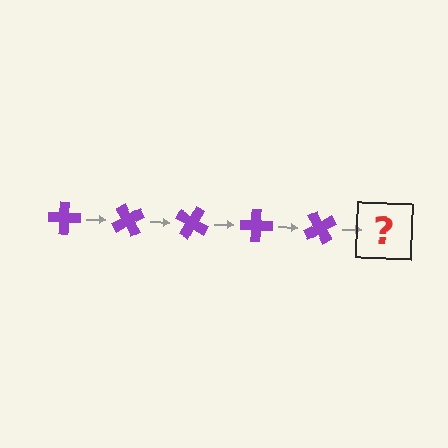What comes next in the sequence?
The next element should be a purple cross rotated 300 degrees.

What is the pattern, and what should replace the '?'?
The pattern is that the cross rotates 60 degrees each step. The '?' should be a purple cross rotated 300 degrees.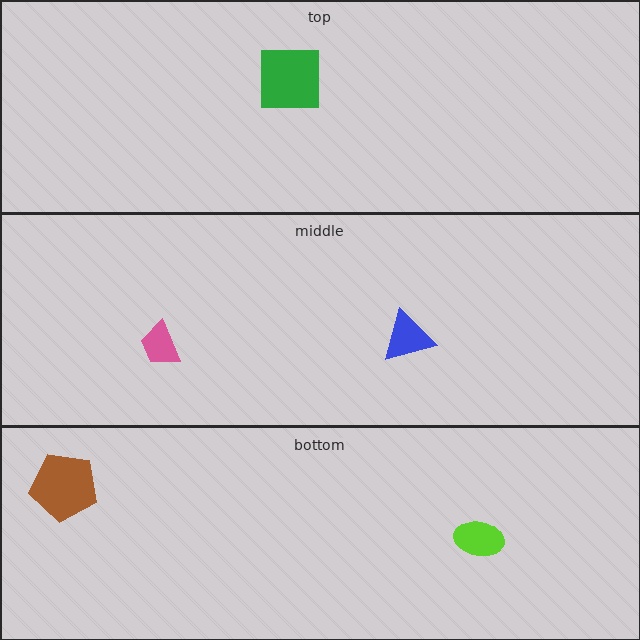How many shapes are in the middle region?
2.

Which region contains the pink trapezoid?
The middle region.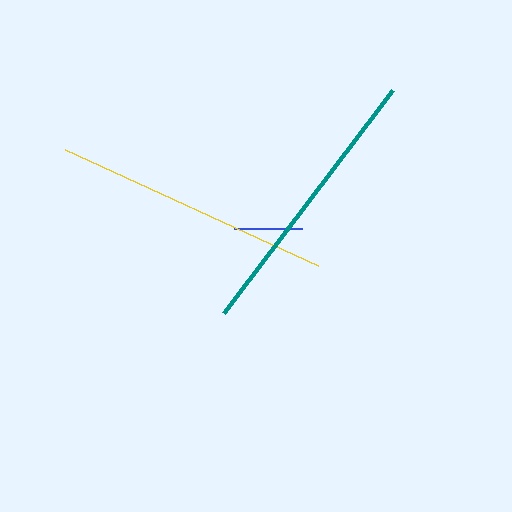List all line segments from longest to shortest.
From longest to shortest: teal, yellow, blue.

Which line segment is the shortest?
The blue line is the shortest at approximately 67 pixels.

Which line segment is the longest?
The teal line is the longest at approximately 280 pixels.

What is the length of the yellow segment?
The yellow segment is approximately 278 pixels long.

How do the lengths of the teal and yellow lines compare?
The teal and yellow lines are approximately the same length.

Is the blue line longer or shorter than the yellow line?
The yellow line is longer than the blue line.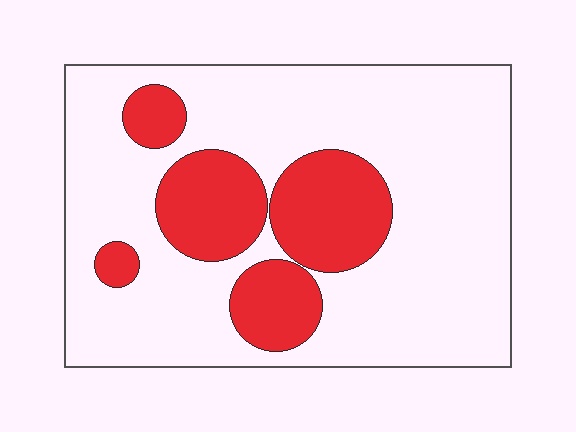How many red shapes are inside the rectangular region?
5.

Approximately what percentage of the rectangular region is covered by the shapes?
Approximately 25%.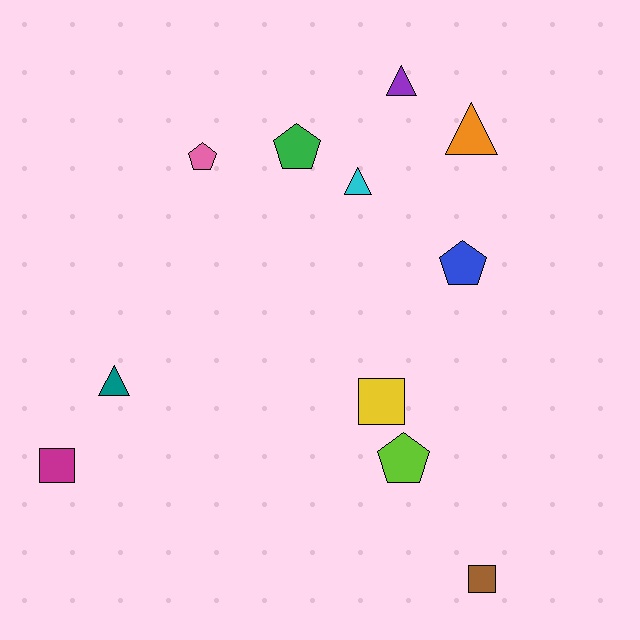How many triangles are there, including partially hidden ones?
There are 4 triangles.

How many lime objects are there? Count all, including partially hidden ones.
There is 1 lime object.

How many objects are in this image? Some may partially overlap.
There are 11 objects.